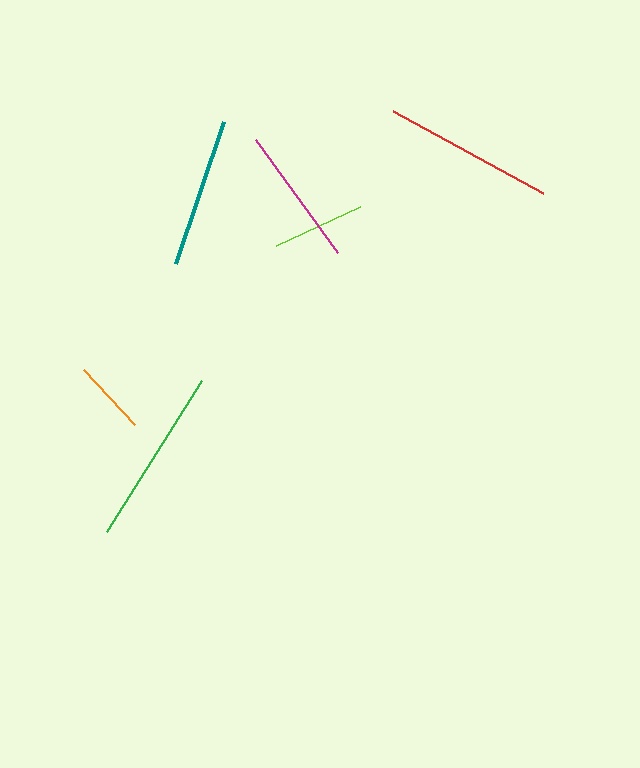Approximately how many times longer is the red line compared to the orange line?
The red line is approximately 2.3 times the length of the orange line.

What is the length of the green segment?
The green segment is approximately 179 pixels long.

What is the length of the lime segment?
The lime segment is approximately 92 pixels long.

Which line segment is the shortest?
The orange line is the shortest at approximately 75 pixels.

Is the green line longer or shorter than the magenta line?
The green line is longer than the magenta line.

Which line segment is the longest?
The green line is the longest at approximately 179 pixels.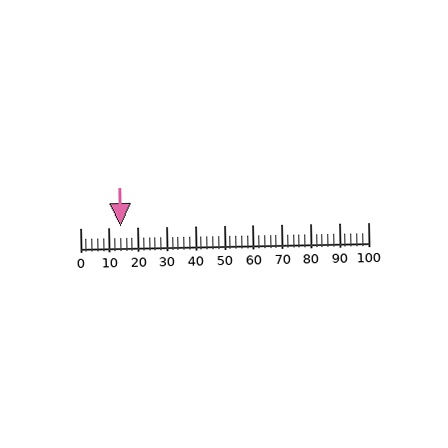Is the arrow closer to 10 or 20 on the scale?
The arrow is closer to 10.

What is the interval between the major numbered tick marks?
The major tick marks are spaced 10 units apart.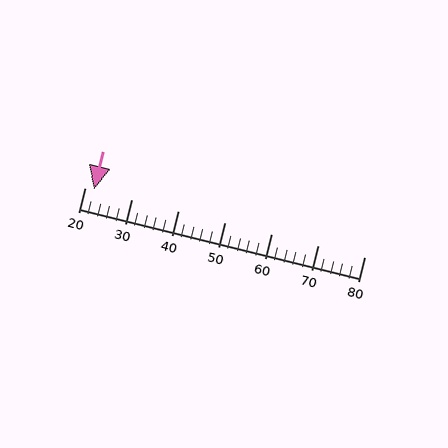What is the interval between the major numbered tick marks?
The major tick marks are spaced 10 units apart.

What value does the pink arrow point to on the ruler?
The pink arrow points to approximately 22.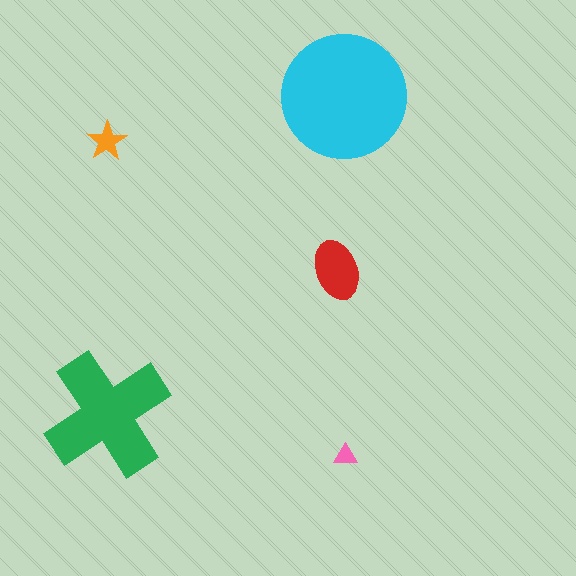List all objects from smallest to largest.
The pink triangle, the orange star, the red ellipse, the green cross, the cyan circle.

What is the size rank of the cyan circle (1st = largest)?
1st.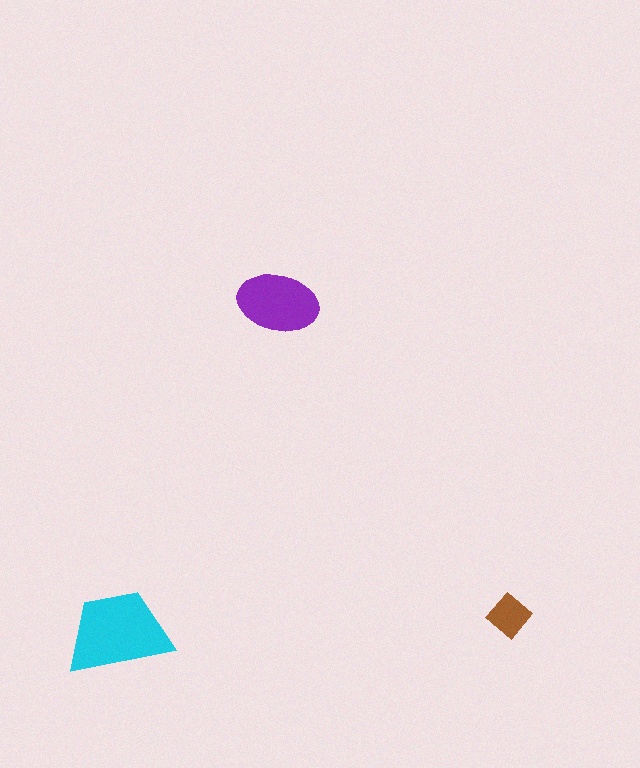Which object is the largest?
The cyan trapezoid.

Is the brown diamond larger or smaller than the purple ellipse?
Smaller.